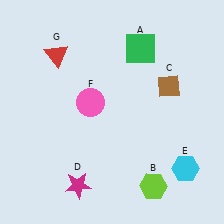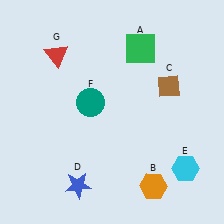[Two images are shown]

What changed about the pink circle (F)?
In Image 1, F is pink. In Image 2, it changed to teal.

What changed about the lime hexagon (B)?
In Image 1, B is lime. In Image 2, it changed to orange.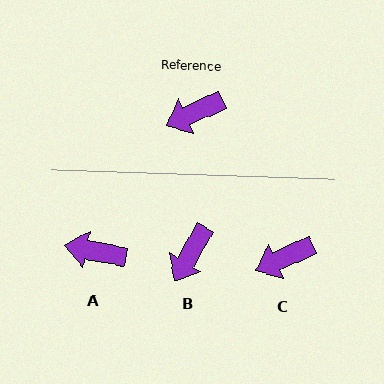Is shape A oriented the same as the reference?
No, it is off by about 35 degrees.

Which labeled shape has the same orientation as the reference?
C.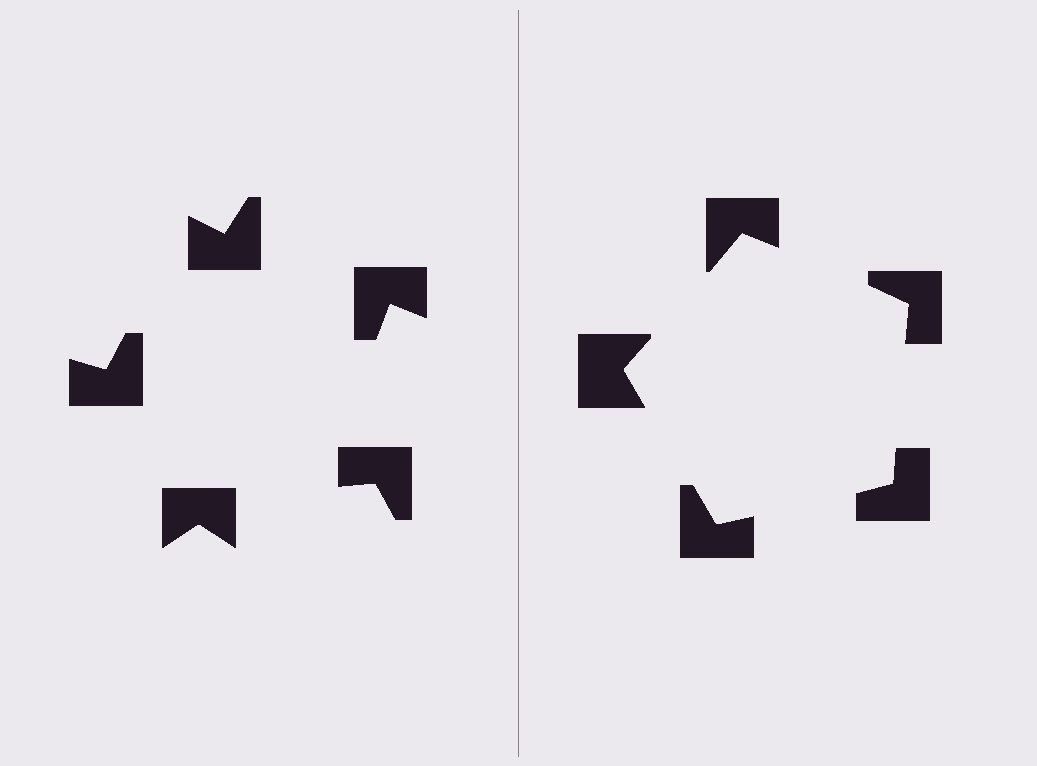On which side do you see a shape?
An illusory pentagon appears on the right side. On the left side the wedge cuts are rotated, so no coherent shape forms.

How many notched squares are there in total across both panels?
10 — 5 on each side.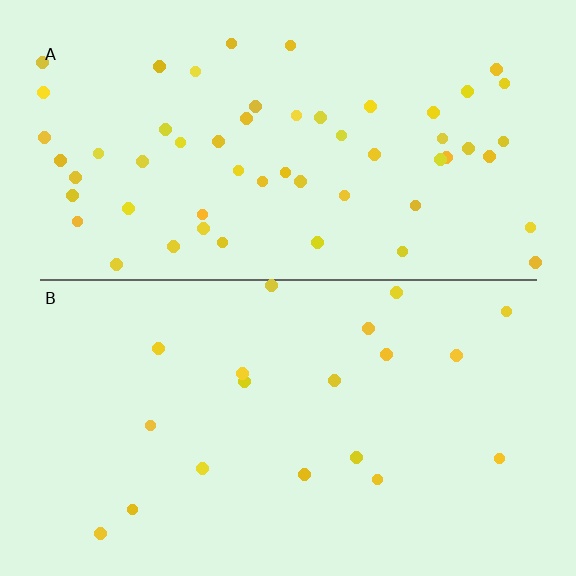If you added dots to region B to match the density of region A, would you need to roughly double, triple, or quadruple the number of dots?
Approximately triple.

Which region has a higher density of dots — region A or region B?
A (the top).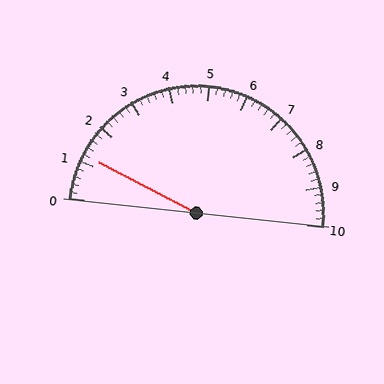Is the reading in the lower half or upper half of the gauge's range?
The reading is in the lower half of the range (0 to 10).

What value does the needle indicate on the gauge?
The needle indicates approximately 1.2.